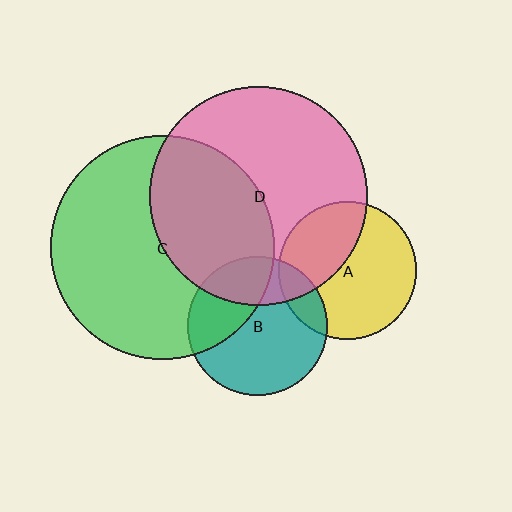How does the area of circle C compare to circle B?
Approximately 2.6 times.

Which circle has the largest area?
Circle C (green).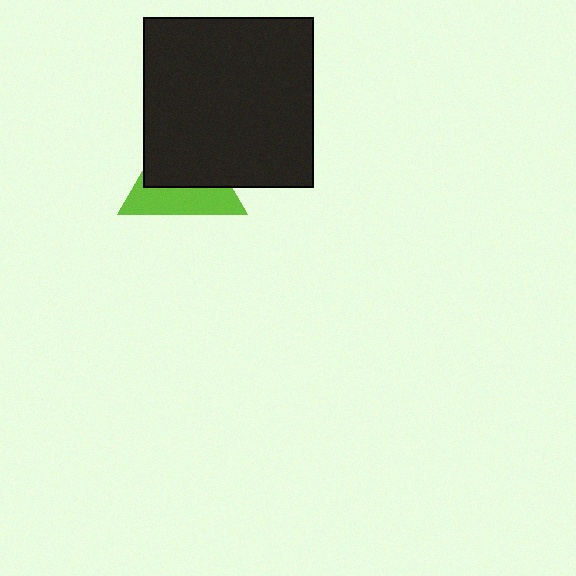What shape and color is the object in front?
The object in front is a black square.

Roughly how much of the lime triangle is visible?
A small part of it is visible (roughly 44%).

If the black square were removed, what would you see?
You would see the complete lime triangle.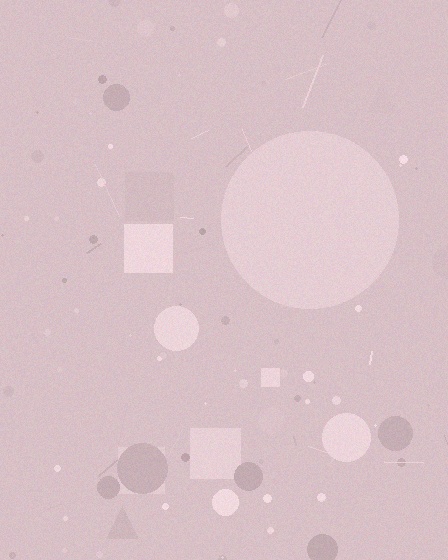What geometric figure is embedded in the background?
A circle is embedded in the background.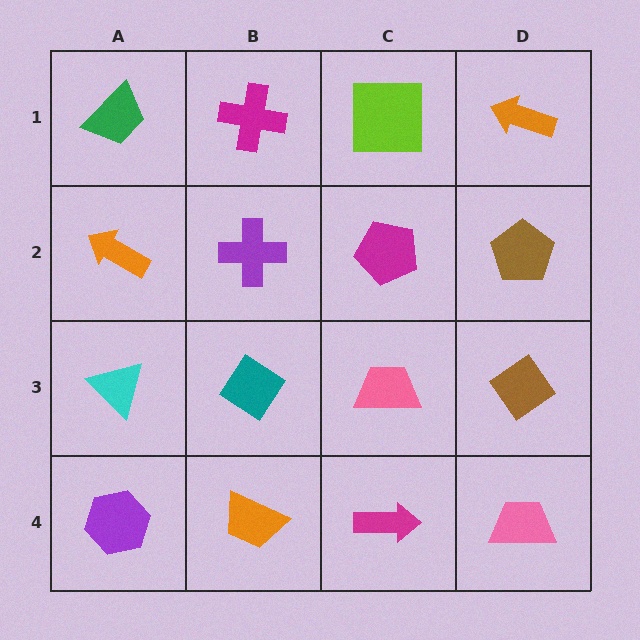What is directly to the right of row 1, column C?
An orange arrow.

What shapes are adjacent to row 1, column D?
A brown pentagon (row 2, column D), a lime square (row 1, column C).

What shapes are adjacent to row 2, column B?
A magenta cross (row 1, column B), a teal diamond (row 3, column B), an orange arrow (row 2, column A), a magenta pentagon (row 2, column C).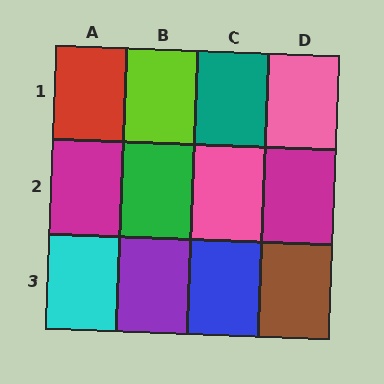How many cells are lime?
1 cell is lime.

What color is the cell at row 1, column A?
Red.